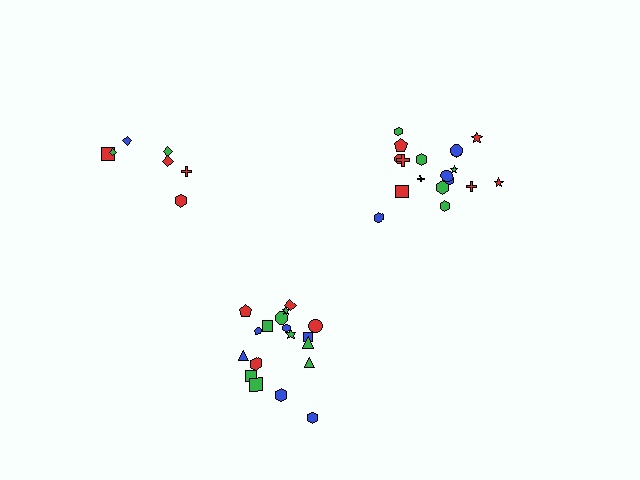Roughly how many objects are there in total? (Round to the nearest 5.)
Roughly 45 objects in total.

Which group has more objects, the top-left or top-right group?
The top-right group.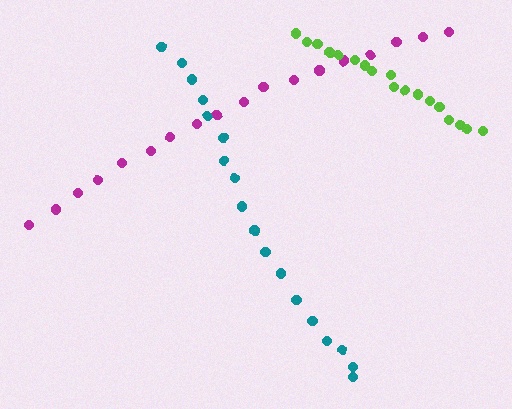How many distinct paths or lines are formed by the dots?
There are 3 distinct paths.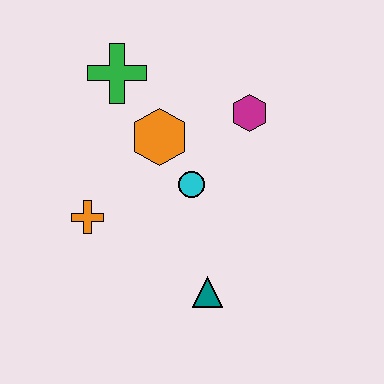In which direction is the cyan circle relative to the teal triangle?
The cyan circle is above the teal triangle.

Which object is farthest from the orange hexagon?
The teal triangle is farthest from the orange hexagon.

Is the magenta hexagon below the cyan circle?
No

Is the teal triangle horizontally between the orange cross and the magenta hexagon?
Yes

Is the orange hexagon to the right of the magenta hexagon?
No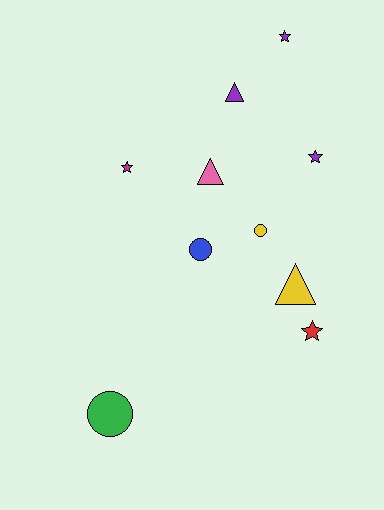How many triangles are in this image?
There are 3 triangles.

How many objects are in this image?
There are 10 objects.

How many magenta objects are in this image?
There is 1 magenta object.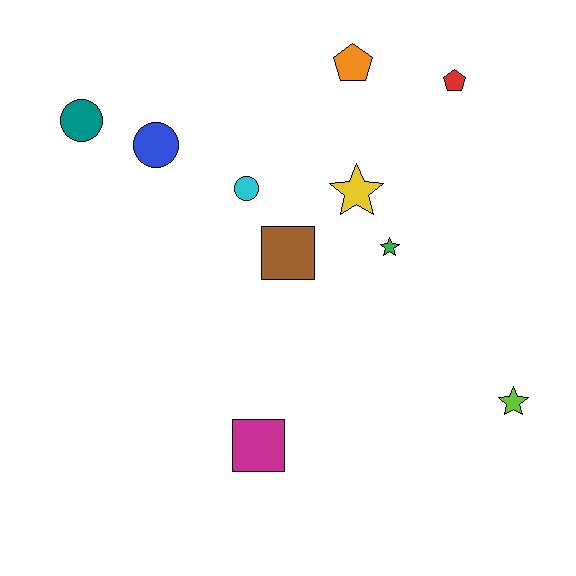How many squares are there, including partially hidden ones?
There are 2 squares.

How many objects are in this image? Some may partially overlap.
There are 10 objects.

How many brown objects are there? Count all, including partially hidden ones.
There is 1 brown object.